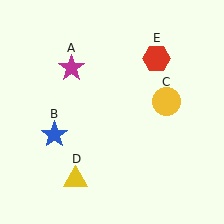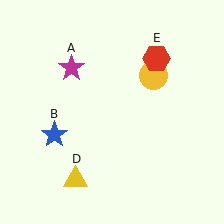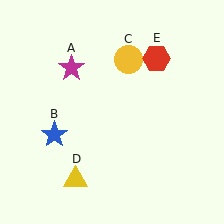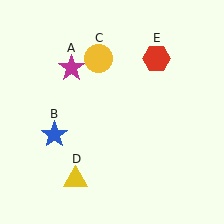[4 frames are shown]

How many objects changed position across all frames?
1 object changed position: yellow circle (object C).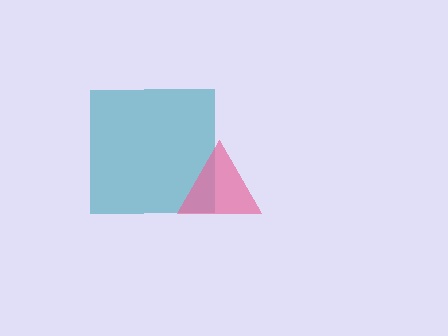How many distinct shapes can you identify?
There are 2 distinct shapes: a teal square, a pink triangle.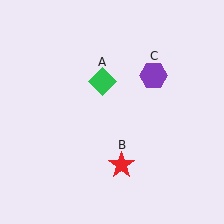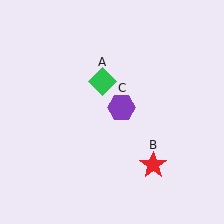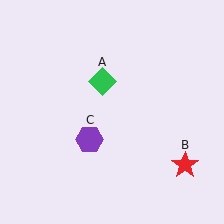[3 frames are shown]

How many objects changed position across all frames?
2 objects changed position: red star (object B), purple hexagon (object C).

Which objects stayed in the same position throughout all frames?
Green diamond (object A) remained stationary.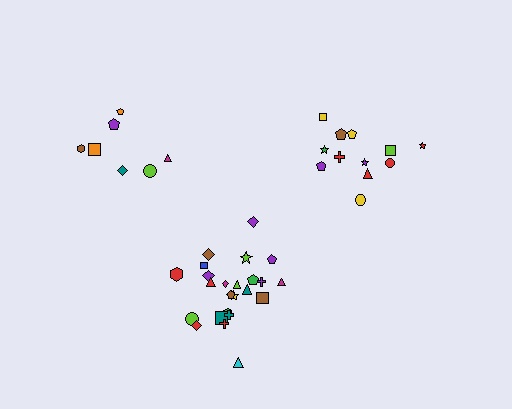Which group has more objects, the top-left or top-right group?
The top-right group.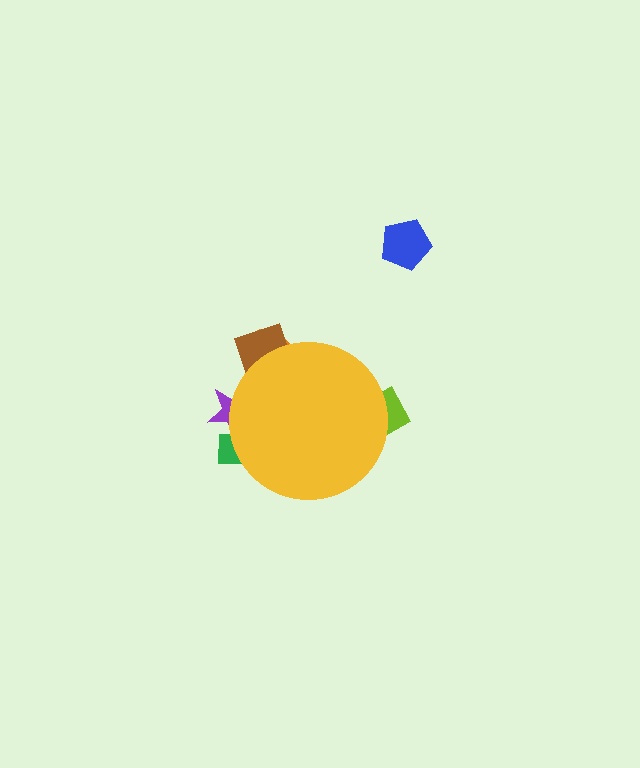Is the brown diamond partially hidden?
Yes, the brown diamond is partially hidden behind the yellow circle.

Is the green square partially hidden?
Yes, the green square is partially hidden behind the yellow circle.